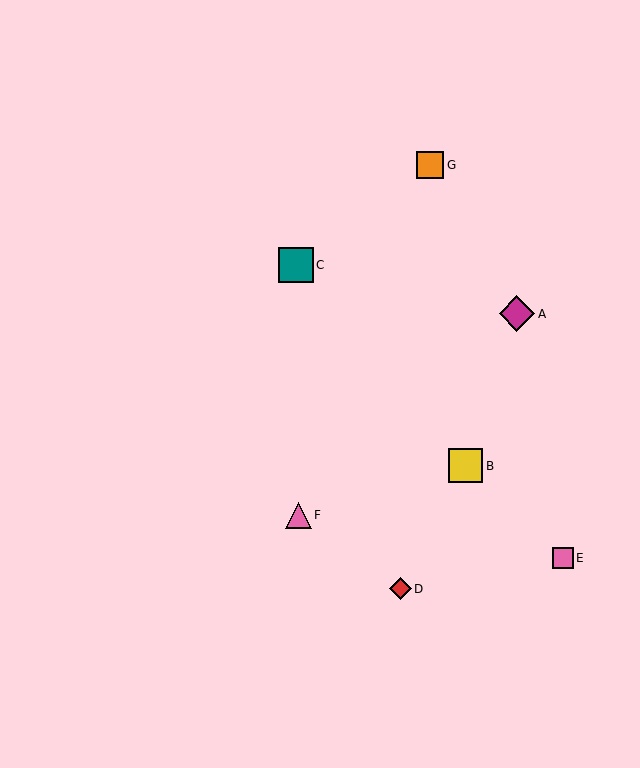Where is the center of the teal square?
The center of the teal square is at (296, 265).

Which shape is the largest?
The magenta diamond (labeled A) is the largest.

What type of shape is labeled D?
Shape D is a red diamond.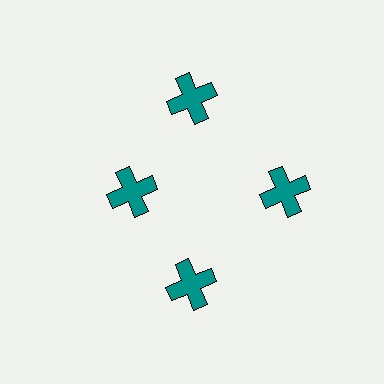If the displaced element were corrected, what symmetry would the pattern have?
It would have 4-fold rotational symmetry — the pattern would map onto itself every 90 degrees.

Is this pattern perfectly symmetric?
No. The 4 teal crosses are arranged in a ring, but one element near the 9 o'clock position is pulled inward toward the center, breaking the 4-fold rotational symmetry.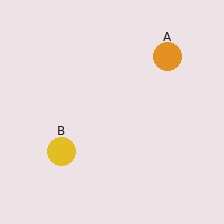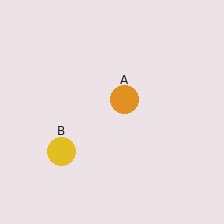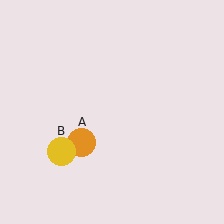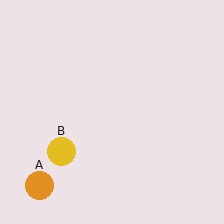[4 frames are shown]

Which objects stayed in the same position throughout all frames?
Yellow circle (object B) remained stationary.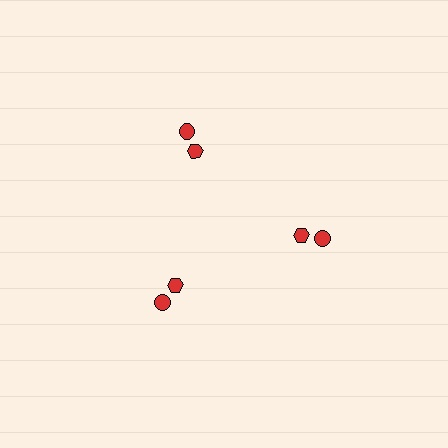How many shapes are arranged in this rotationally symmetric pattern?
There are 6 shapes, arranged in 3 groups of 2.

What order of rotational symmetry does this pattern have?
This pattern has 3-fold rotational symmetry.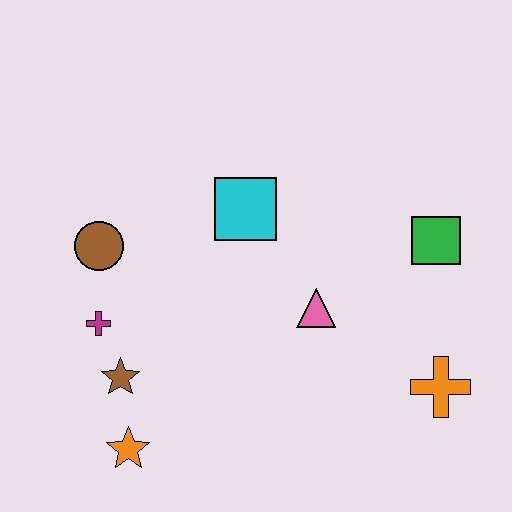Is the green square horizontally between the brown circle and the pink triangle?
No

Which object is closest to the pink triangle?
The cyan square is closest to the pink triangle.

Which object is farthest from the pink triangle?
The orange star is farthest from the pink triangle.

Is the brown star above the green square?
No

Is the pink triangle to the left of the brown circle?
No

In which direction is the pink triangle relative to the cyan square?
The pink triangle is below the cyan square.